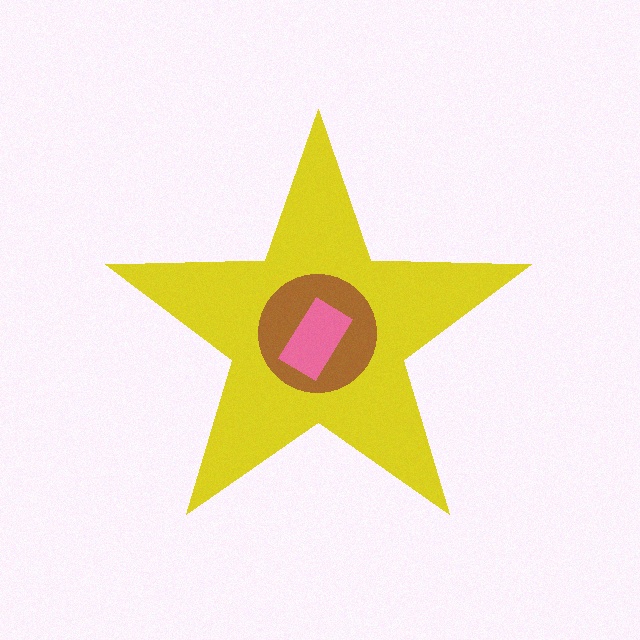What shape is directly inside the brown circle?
The pink rectangle.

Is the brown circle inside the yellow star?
Yes.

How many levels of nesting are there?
3.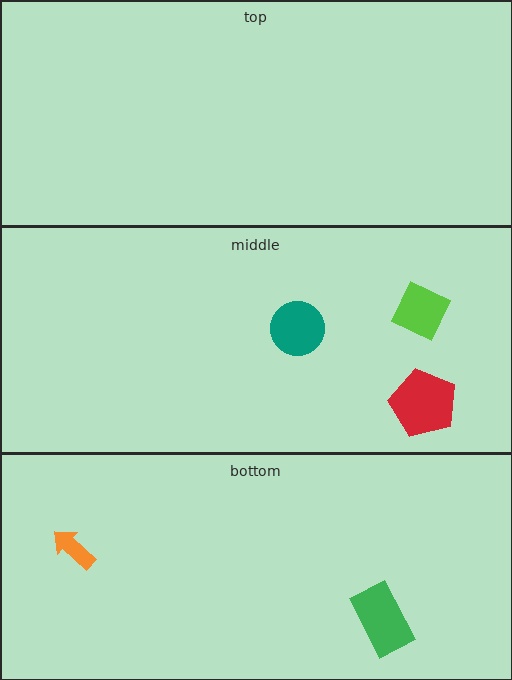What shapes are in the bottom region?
The green rectangle, the orange arrow.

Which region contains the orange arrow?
The bottom region.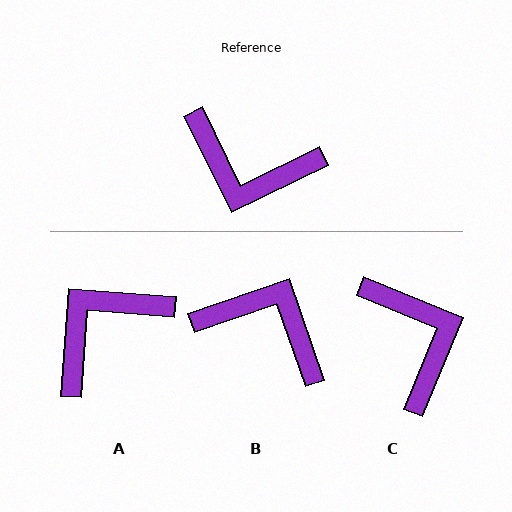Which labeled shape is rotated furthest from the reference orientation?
B, about 173 degrees away.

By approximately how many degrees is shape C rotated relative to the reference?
Approximately 132 degrees counter-clockwise.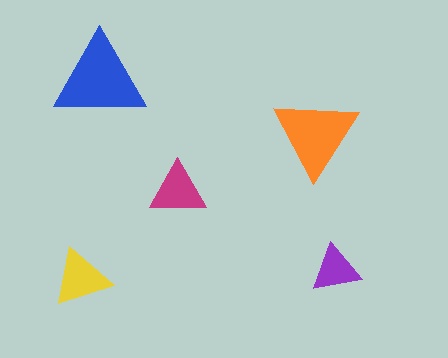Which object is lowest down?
The yellow triangle is bottommost.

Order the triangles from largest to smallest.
the blue one, the orange one, the yellow one, the magenta one, the purple one.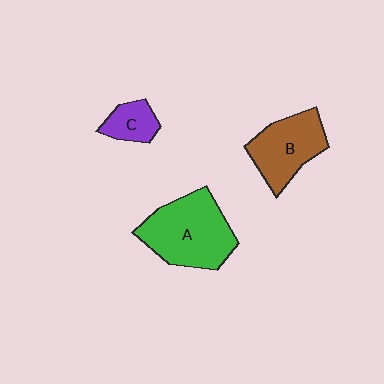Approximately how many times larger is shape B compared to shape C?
Approximately 2.2 times.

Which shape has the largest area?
Shape A (green).